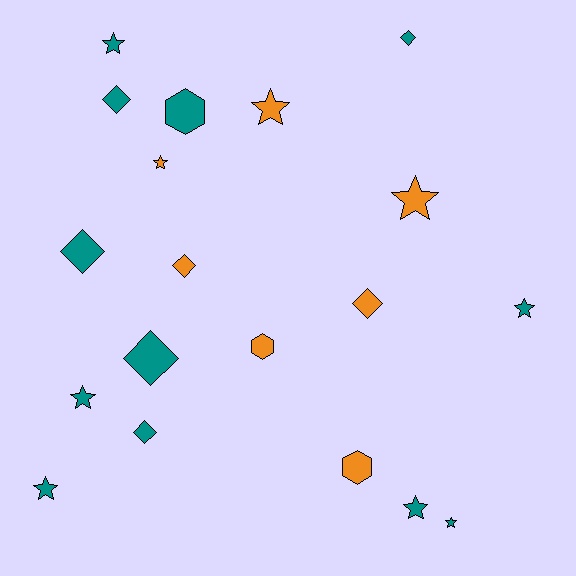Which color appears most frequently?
Teal, with 12 objects.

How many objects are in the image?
There are 19 objects.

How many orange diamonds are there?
There are 2 orange diamonds.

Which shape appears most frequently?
Star, with 9 objects.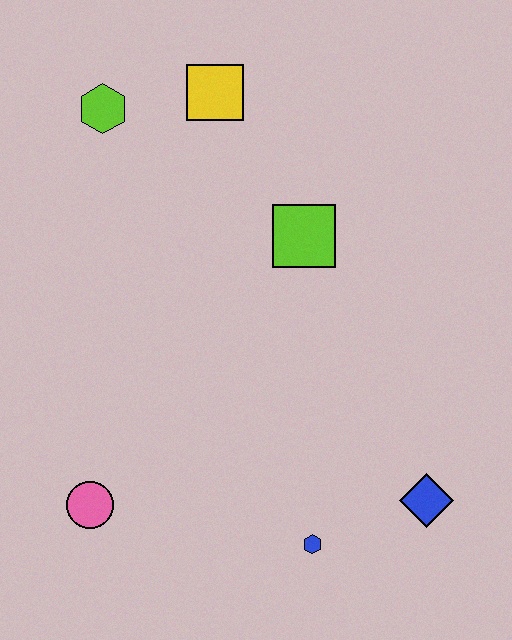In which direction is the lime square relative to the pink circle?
The lime square is above the pink circle.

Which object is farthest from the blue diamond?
The lime hexagon is farthest from the blue diamond.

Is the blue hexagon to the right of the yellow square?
Yes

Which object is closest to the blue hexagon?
The blue diamond is closest to the blue hexagon.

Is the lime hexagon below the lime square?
No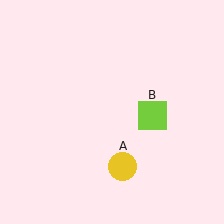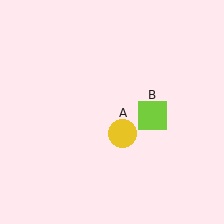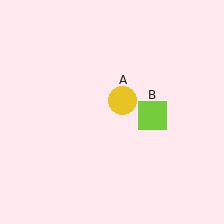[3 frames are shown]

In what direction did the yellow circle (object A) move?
The yellow circle (object A) moved up.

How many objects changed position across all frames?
1 object changed position: yellow circle (object A).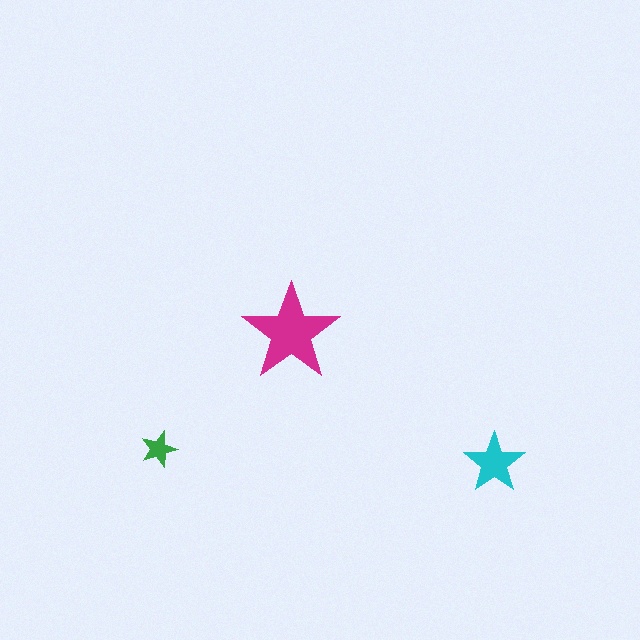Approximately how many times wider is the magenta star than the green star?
About 2.5 times wider.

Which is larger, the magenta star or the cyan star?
The magenta one.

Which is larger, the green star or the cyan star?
The cyan one.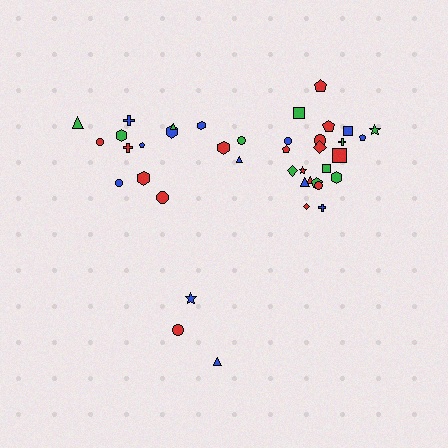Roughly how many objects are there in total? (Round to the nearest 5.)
Roughly 40 objects in total.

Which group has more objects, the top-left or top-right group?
The top-right group.